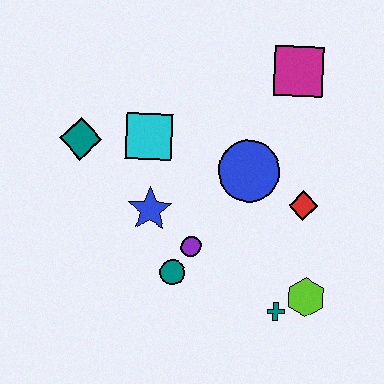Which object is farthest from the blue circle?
The teal diamond is farthest from the blue circle.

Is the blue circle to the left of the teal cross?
Yes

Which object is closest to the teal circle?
The purple circle is closest to the teal circle.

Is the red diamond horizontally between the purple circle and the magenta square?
No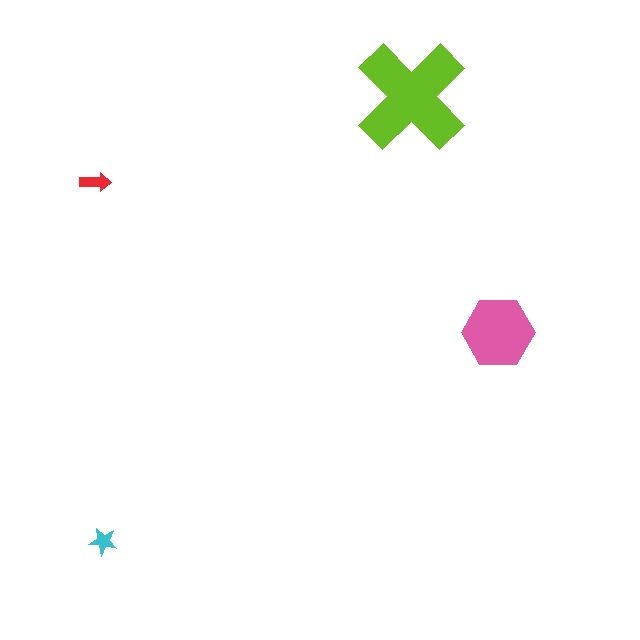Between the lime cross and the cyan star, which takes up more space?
The lime cross.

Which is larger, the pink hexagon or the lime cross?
The lime cross.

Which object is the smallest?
The cyan star.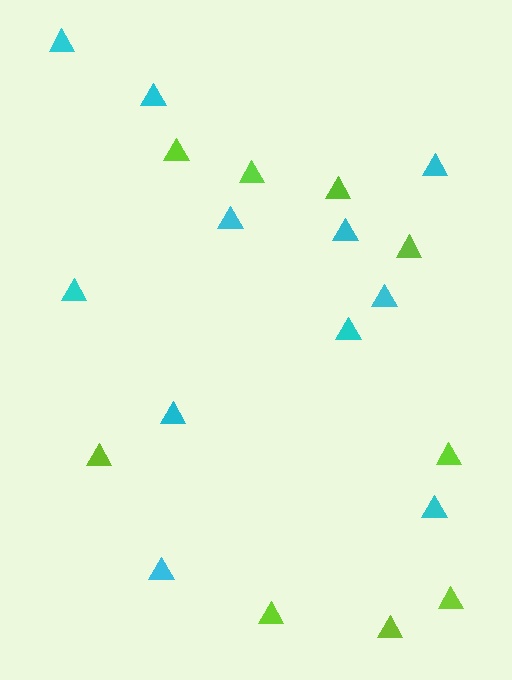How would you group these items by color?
There are 2 groups: one group of cyan triangles (11) and one group of lime triangles (9).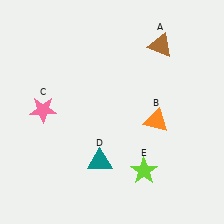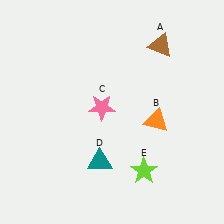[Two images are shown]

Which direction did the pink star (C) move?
The pink star (C) moved right.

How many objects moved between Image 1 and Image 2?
1 object moved between the two images.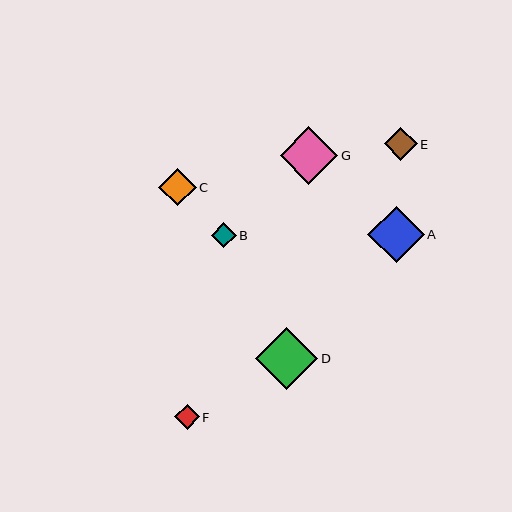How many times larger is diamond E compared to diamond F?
Diamond E is approximately 1.3 times the size of diamond F.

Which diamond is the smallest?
Diamond F is the smallest with a size of approximately 25 pixels.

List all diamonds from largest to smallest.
From largest to smallest: D, G, A, C, E, B, F.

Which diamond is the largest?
Diamond D is the largest with a size of approximately 62 pixels.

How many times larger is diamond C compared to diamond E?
Diamond C is approximately 1.1 times the size of diamond E.